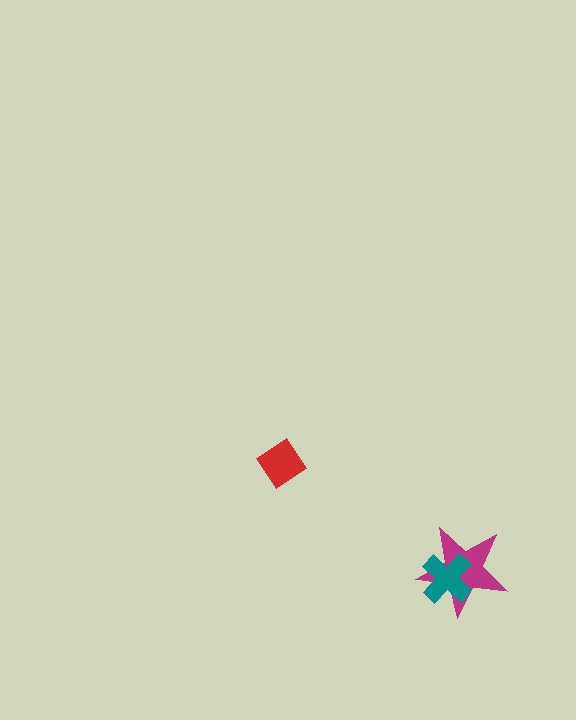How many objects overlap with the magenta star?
1 object overlaps with the magenta star.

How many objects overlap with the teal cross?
1 object overlaps with the teal cross.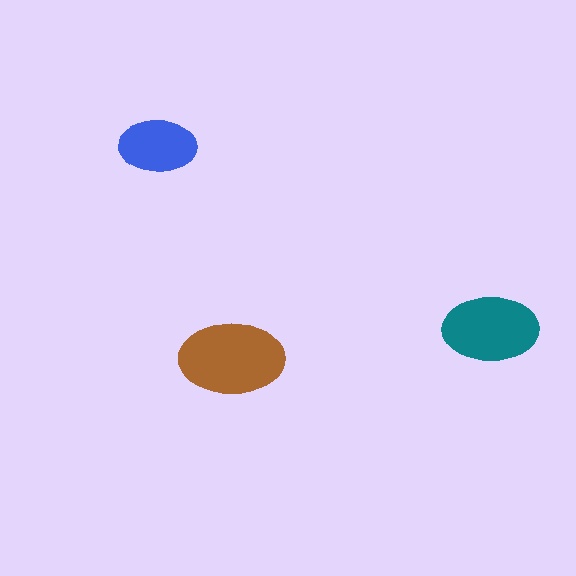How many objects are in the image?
There are 3 objects in the image.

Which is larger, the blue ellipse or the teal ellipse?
The teal one.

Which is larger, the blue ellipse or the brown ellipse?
The brown one.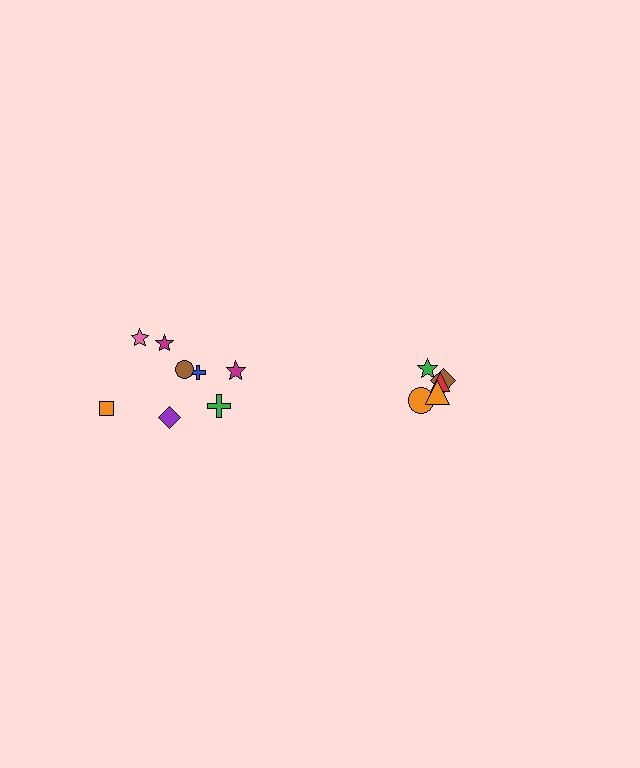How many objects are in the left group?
There are 8 objects.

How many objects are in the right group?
There are 5 objects.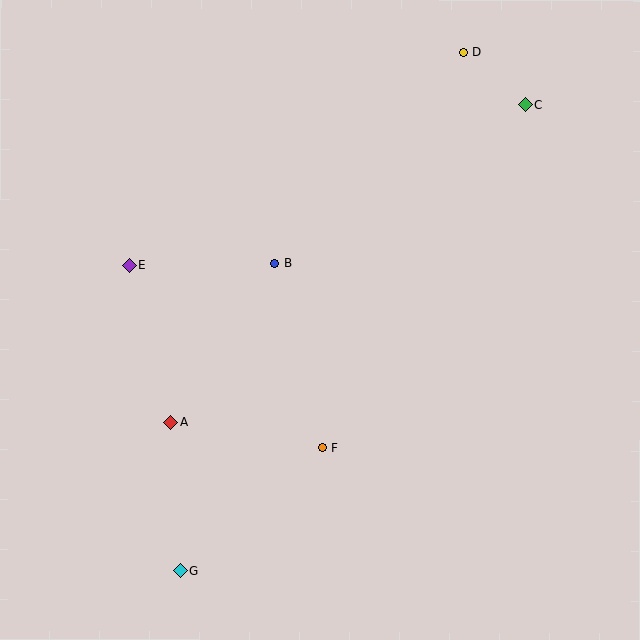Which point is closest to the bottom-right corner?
Point F is closest to the bottom-right corner.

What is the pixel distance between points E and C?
The distance between E and C is 427 pixels.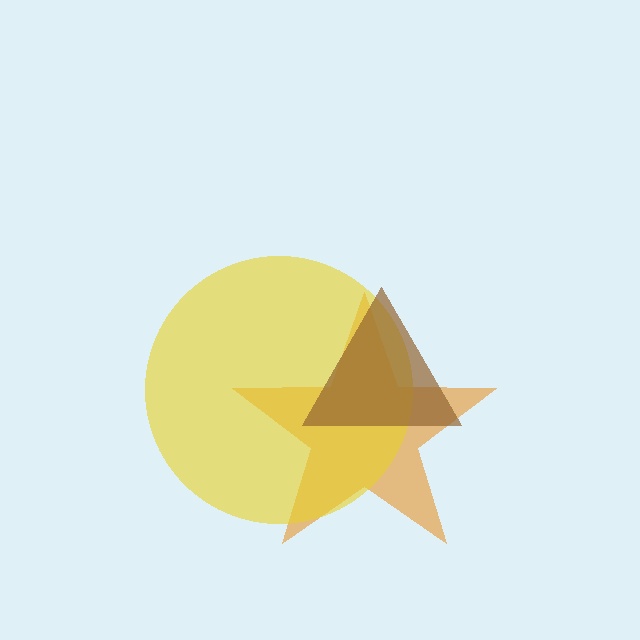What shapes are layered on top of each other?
The layered shapes are: an orange star, a yellow circle, a brown triangle.